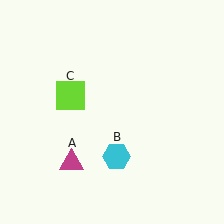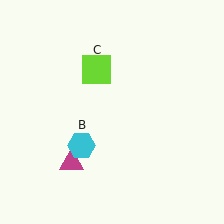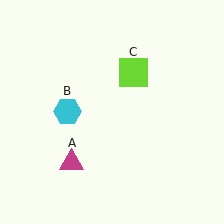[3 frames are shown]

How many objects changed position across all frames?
2 objects changed position: cyan hexagon (object B), lime square (object C).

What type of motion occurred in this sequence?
The cyan hexagon (object B), lime square (object C) rotated clockwise around the center of the scene.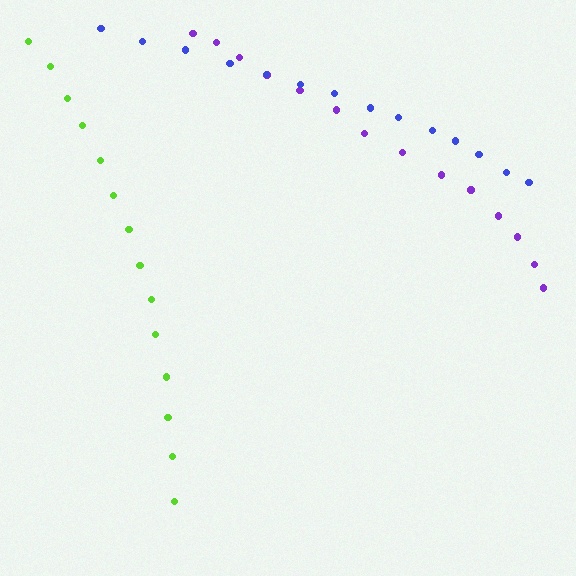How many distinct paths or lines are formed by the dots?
There are 3 distinct paths.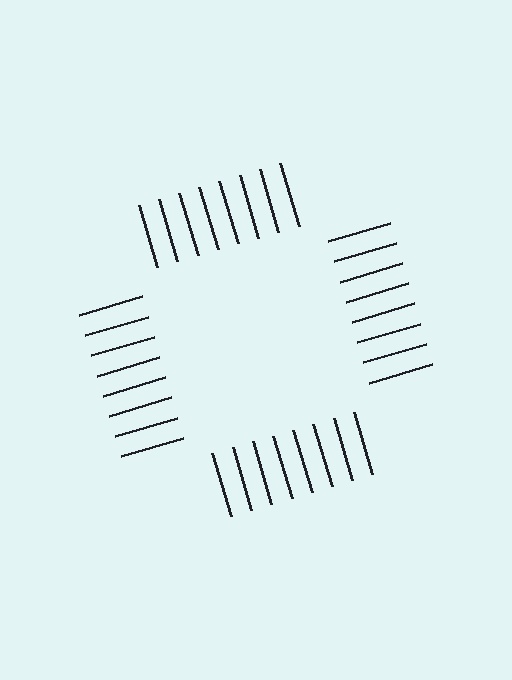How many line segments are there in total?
32 — 8 along each of the 4 edges.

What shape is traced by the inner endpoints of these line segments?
An illusory square — the line segments terminate on its edges but no continuous stroke is drawn.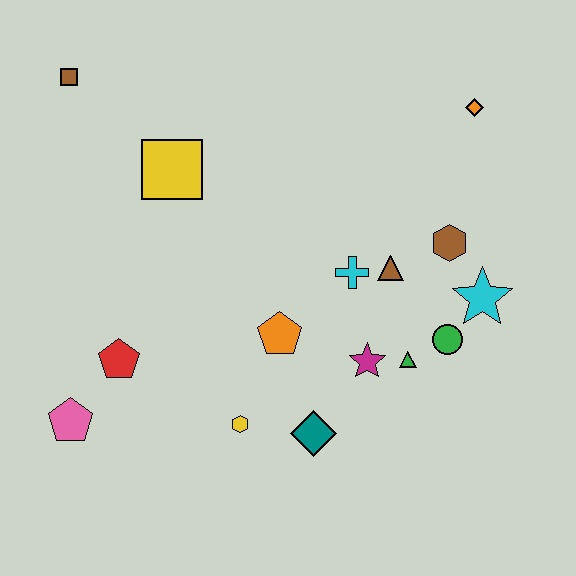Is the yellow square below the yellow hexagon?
No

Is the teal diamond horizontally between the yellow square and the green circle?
Yes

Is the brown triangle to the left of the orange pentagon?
No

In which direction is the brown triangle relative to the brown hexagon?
The brown triangle is to the left of the brown hexagon.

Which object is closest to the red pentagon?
The pink pentagon is closest to the red pentagon.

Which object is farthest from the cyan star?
The brown square is farthest from the cyan star.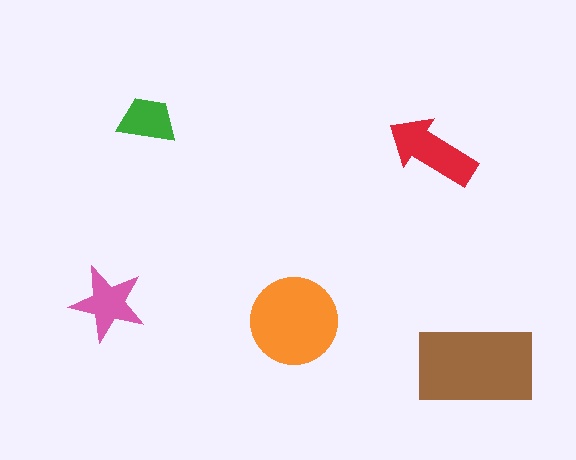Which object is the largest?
The brown rectangle.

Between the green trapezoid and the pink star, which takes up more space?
The pink star.